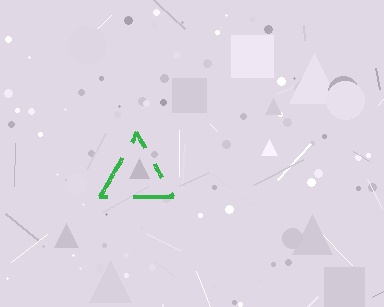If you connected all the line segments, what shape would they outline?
They would outline a triangle.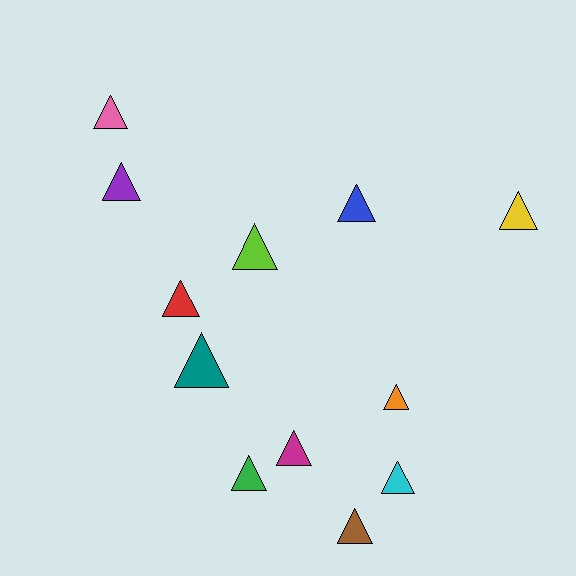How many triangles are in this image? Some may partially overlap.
There are 12 triangles.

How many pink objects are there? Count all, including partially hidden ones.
There is 1 pink object.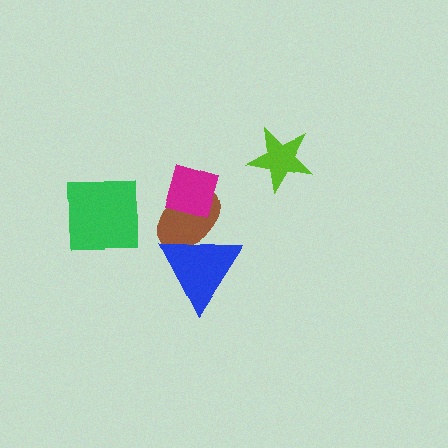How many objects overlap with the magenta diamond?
1 object overlaps with the magenta diamond.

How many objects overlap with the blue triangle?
1 object overlaps with the blue triangle.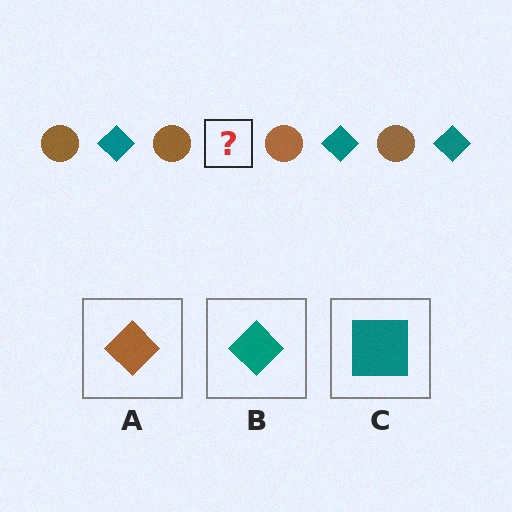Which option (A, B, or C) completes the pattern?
B.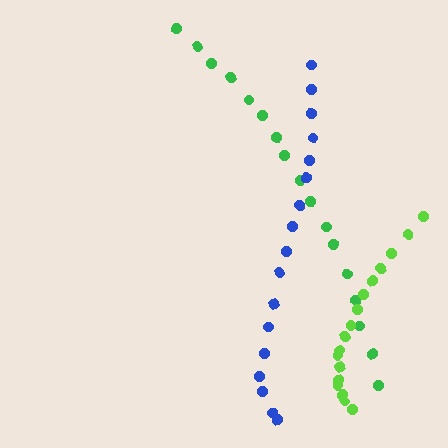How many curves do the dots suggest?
There are 3 distinct paths.